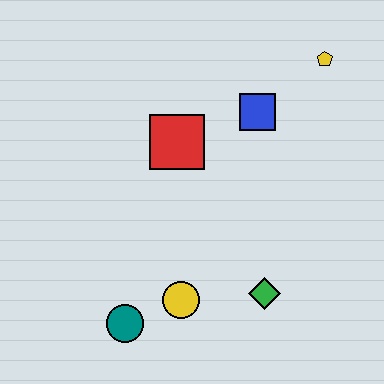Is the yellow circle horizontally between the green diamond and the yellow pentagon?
No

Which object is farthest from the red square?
The teal circle is farthest from the red square.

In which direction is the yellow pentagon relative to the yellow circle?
The yellow pentagon is above the yellow circle.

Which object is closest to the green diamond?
The yellow circle is closest to the green diamond.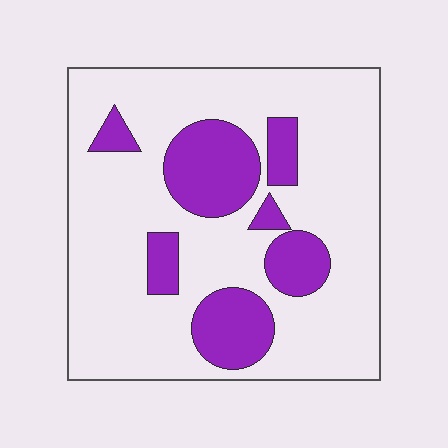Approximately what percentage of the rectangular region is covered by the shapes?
Approximately 25%.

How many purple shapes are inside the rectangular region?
7.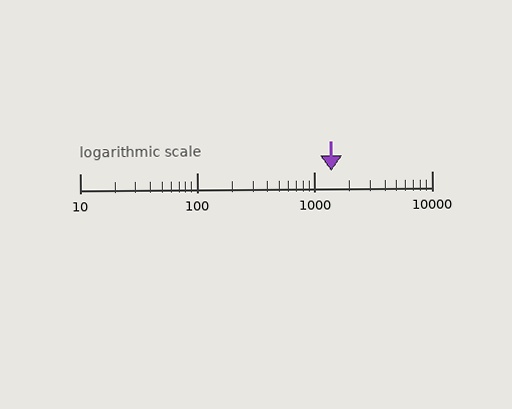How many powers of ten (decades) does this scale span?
The scale spans 3 decades, from 10 to 10000.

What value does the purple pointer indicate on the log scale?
The pointer indicates approximately 1400.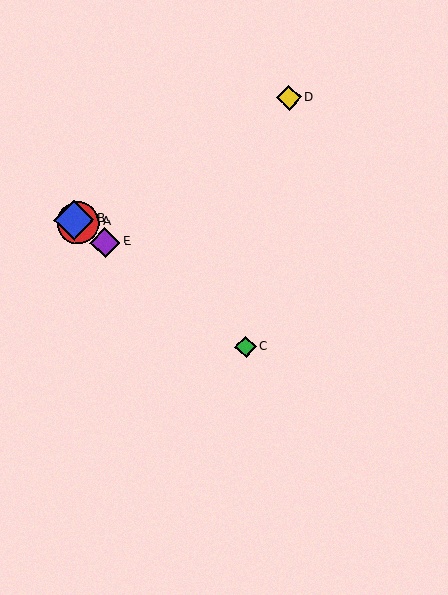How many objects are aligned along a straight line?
4 objects (A, B, C, E) are aligned along a straight line.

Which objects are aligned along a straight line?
Objects A, B, C, E are aligned along a straight line.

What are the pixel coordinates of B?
Object B is at (74, 220).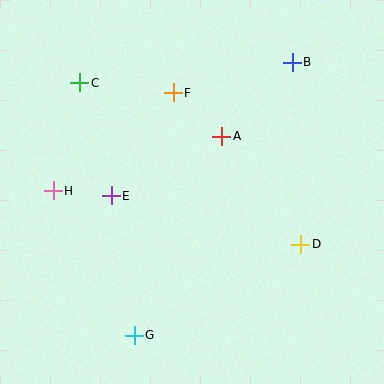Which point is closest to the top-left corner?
Point C is closest to the top-left corner.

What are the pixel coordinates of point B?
Point B is at (292, 62).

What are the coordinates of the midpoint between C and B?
The midpoint between C and B is at (186, 73).